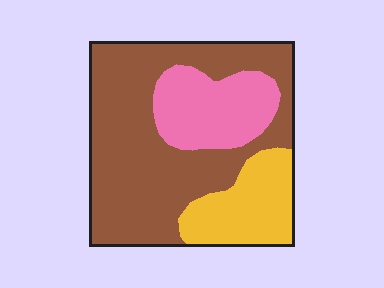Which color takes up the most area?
Brown, at roughly 60%.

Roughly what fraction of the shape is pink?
Pink covers roughly 20% of the shape.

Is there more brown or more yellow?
Brown.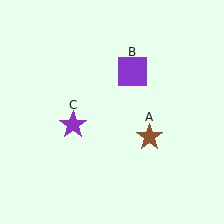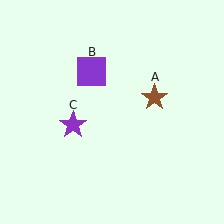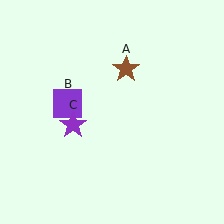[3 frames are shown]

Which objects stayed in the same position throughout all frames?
Purple star (object C) remained stationary.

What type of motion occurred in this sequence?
The brown star (object A), purple square (object B) rotated counterclockwise around the center of the scene.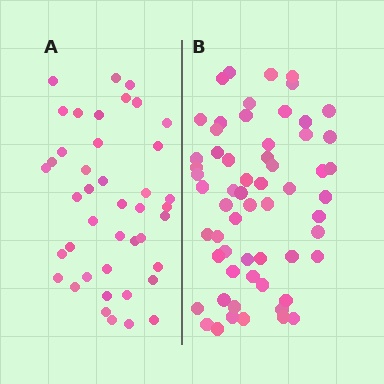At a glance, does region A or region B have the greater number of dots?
Region B (the right region) has more dots.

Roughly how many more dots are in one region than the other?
Region B has approximately 20 more dots than region A.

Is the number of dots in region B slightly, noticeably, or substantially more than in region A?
Region B has noticeably more, but not dramatically so. The ratio is roughly 1.4 to 1.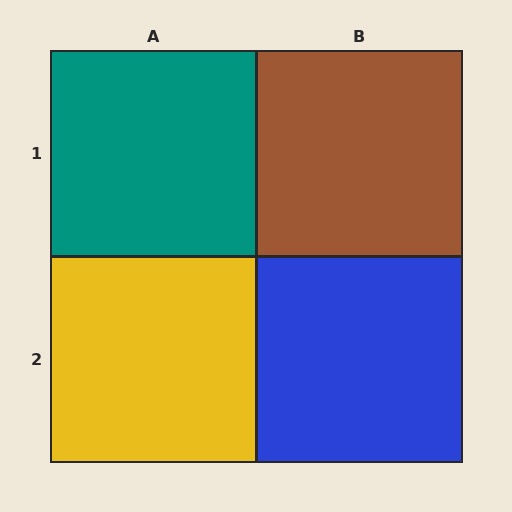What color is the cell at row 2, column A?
Yellow.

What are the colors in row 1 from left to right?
Teal, brown.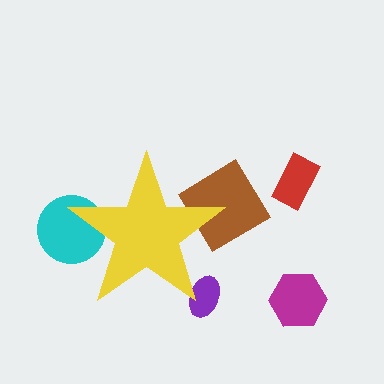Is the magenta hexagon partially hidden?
No, the magenta hexagon is fully visible.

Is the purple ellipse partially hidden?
Yes, the purple ellipse is partially hidden behind the yellow star.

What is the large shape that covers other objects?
A yellow star.